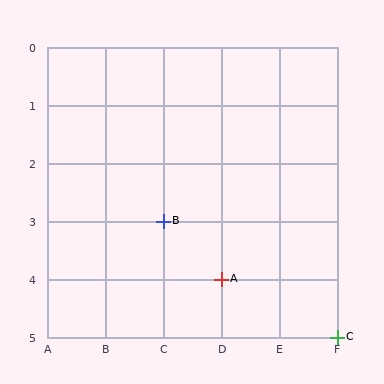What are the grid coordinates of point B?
Point B is at grid coordinates (C, 3).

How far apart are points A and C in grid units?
Points A and C are 2 columns and 1 row apart (about 2.2 grid units diagonally).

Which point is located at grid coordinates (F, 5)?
Point C is at (F, 5).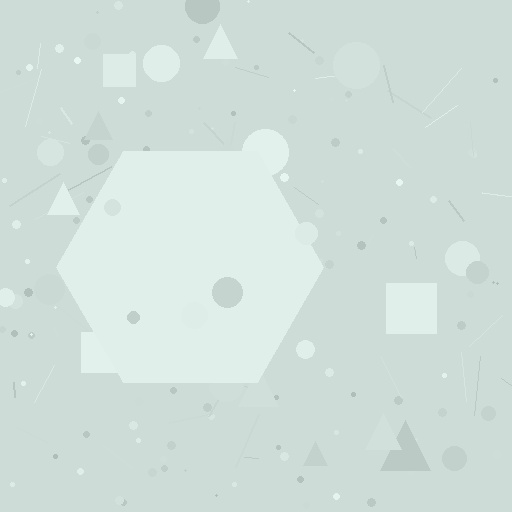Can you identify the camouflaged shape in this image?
The camouflaged shape is a hexagon.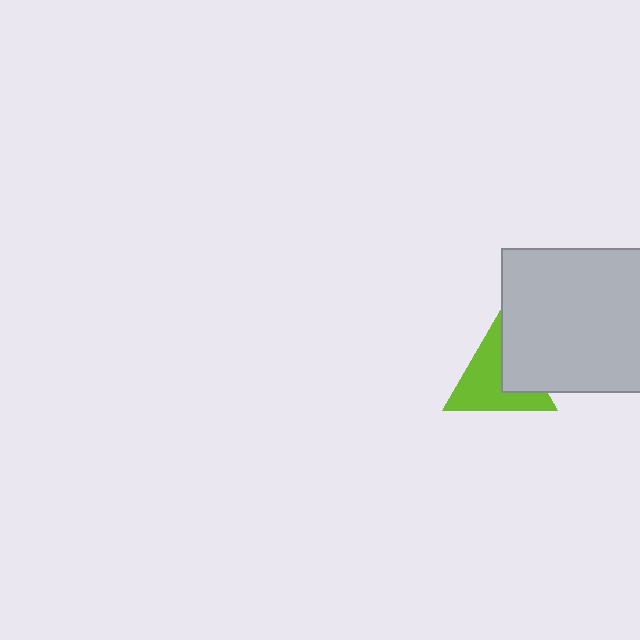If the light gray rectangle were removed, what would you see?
You would see the complete lime triangle.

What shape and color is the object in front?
The object in front is a light gray rectangle.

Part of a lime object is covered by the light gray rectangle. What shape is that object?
It is a triangle.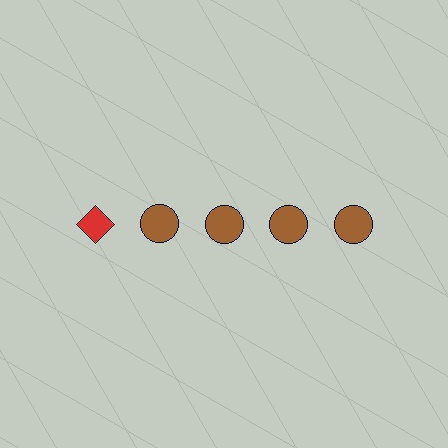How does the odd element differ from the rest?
It differs in both color (red instead of brown) and shape (diamond instead of circle).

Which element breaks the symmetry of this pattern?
The red diamond in the top row, leftmost column breaks the symmetry. All other shapes are brown circles.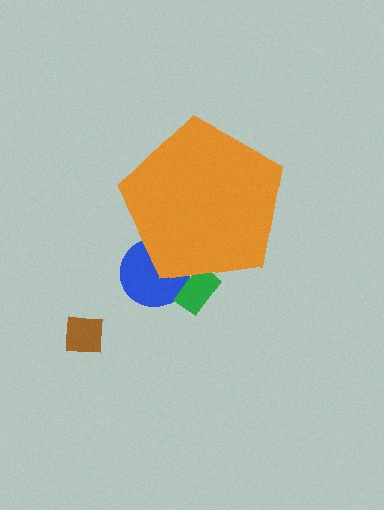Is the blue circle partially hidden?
Yes, the blue circle is partially hidden behind the orange pentagon.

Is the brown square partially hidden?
No, the brown square is fully visible.